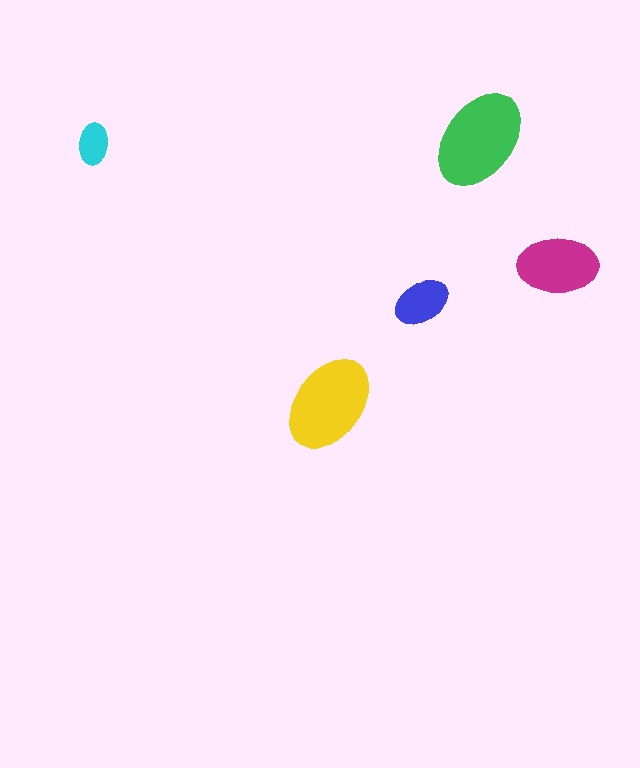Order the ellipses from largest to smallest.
the green one, the yellow one, the magenta one, the blue one, the cyan one.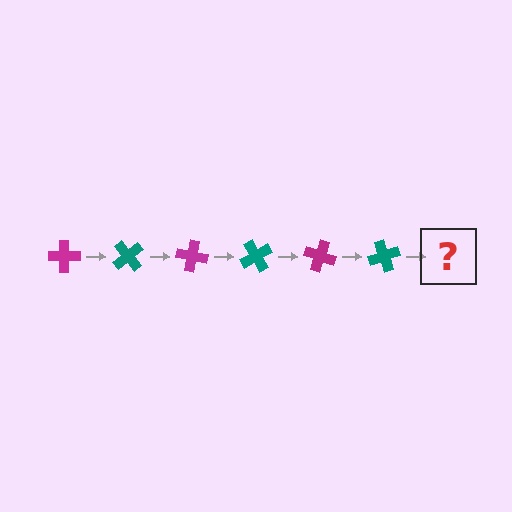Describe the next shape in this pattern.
It should be a magenta cross, rotated 300 degrees from the start.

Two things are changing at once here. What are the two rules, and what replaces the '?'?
The two rules are that it rotates 50 degrees each step and the color cycles through magenta and teal. The '?' should be a magenta cross, rotated 300 degrees from the start.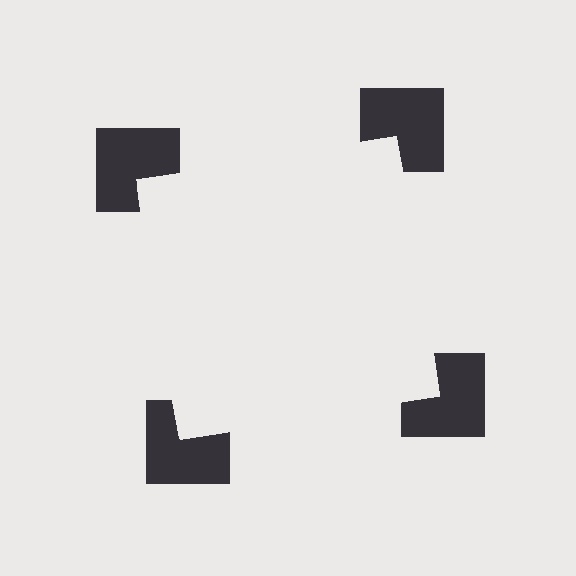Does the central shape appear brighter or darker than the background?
It typically appears slightly brighter than the background, even though no actual brightness change is drawn.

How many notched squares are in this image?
There are 4 — one at each vertex of the illusory square.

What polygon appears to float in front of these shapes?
An illusory square — its edges are inferred from the aligned wedge cuts in the notched squares, not physically drawn.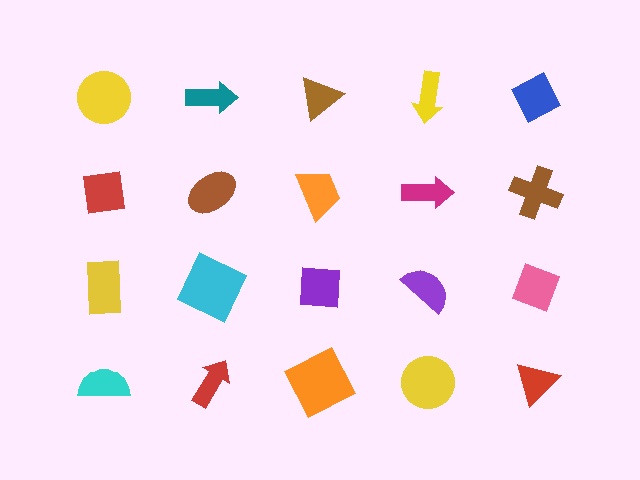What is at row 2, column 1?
A red square.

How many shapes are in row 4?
5 shapes.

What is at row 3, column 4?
A purple semicircle.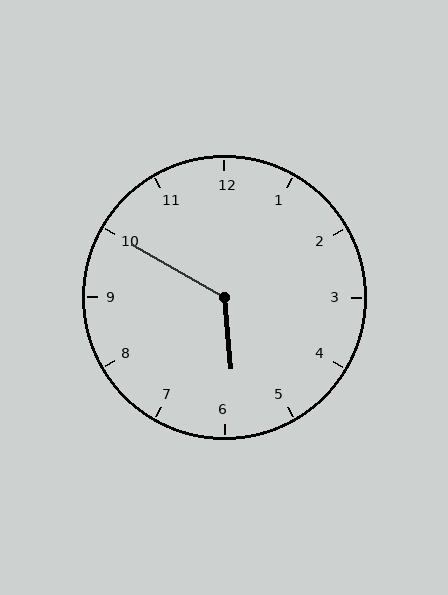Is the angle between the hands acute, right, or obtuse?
It is obtuse.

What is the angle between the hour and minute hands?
Approximately 125 degrees.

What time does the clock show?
5:50.